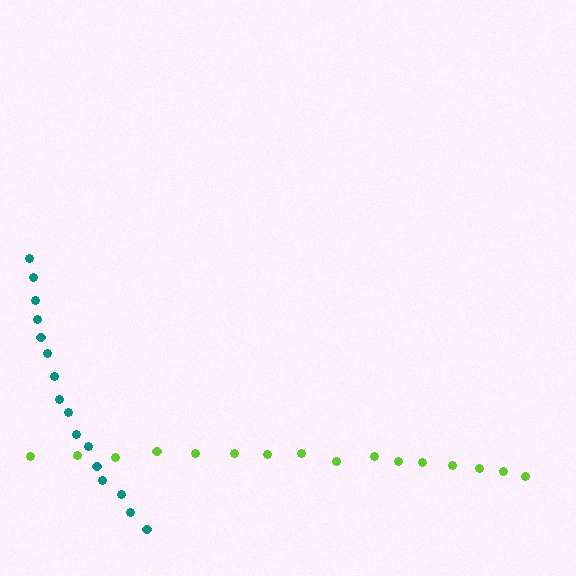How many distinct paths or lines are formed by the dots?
There are 2 distinct paths.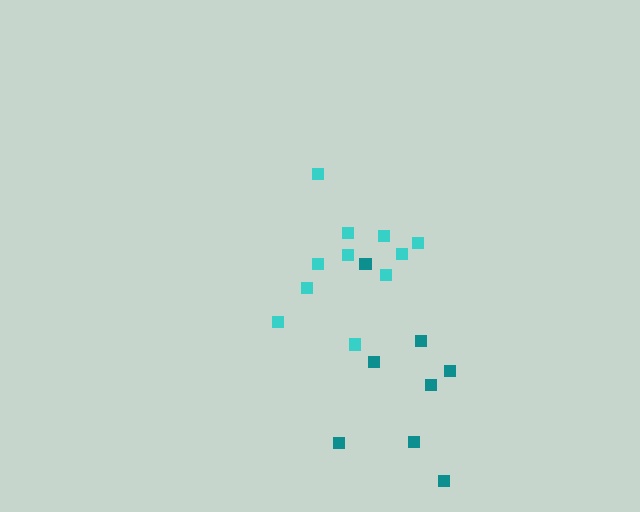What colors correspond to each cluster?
The clusters are colored: cyan, teal.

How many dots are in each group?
Group 1: 12 dots, Group 2: 8 dots (20 total).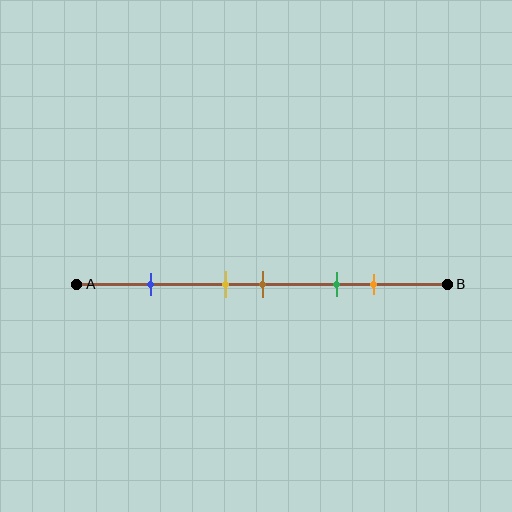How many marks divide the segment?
There are 5 marks dividing the segment.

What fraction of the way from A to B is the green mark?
The green mark is approximately 70% (0.7) of the way from A to B.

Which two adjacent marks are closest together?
The yellow and brown marks are the closest adjacent pair.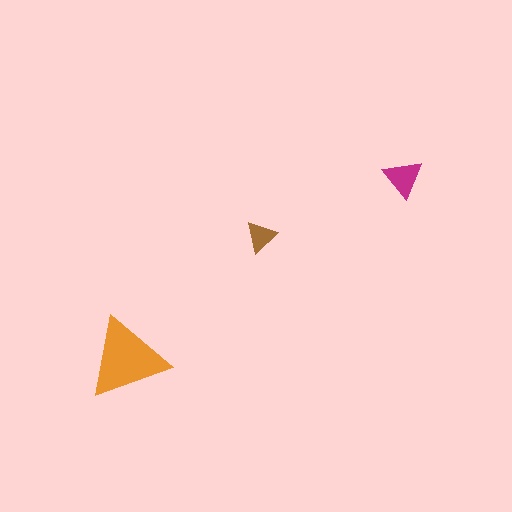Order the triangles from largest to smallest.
the orange one, the magenta one, the brown one.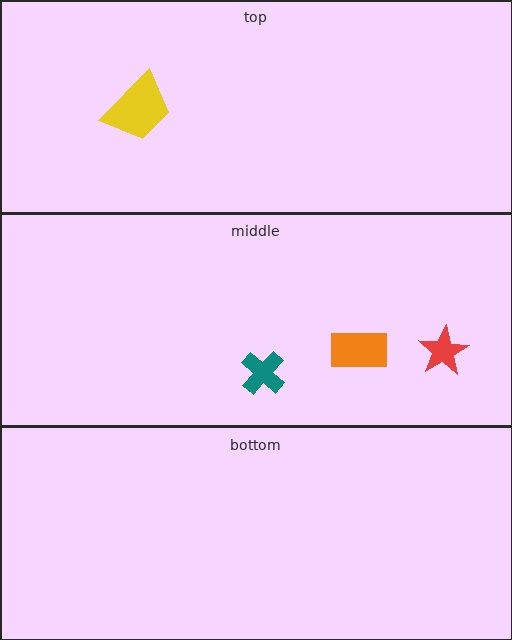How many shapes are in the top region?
1.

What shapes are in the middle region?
The teal cross, the orange rectangle, the red star.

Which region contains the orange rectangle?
The middle region.